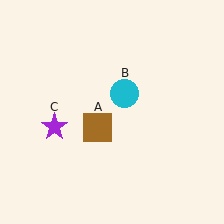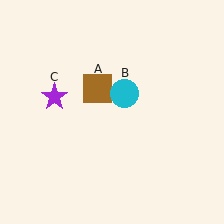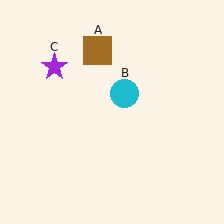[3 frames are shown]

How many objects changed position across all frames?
2 objects changed position: brown square (object A), purple star (object C).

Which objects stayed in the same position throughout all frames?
Cyan circle (object B) remained stationary.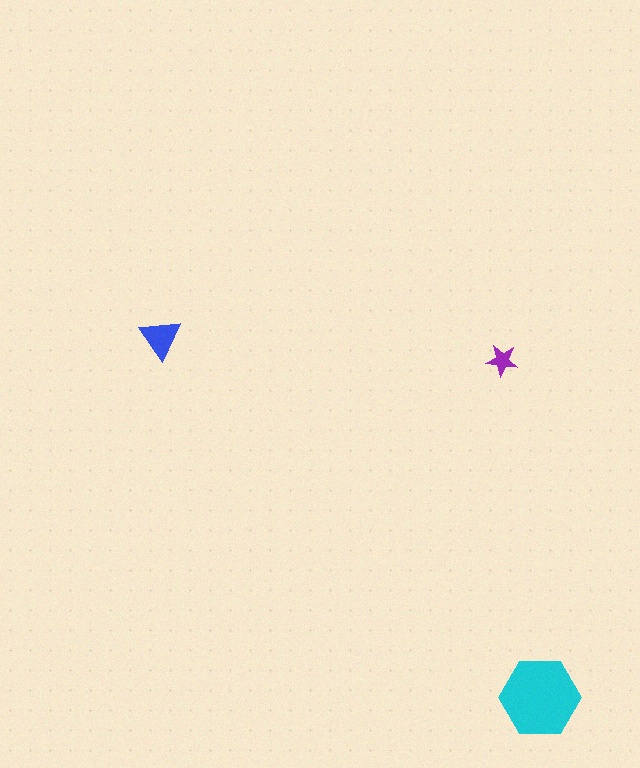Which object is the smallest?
The purple star.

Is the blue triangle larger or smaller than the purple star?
Larger.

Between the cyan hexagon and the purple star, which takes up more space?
The cyan hexagon.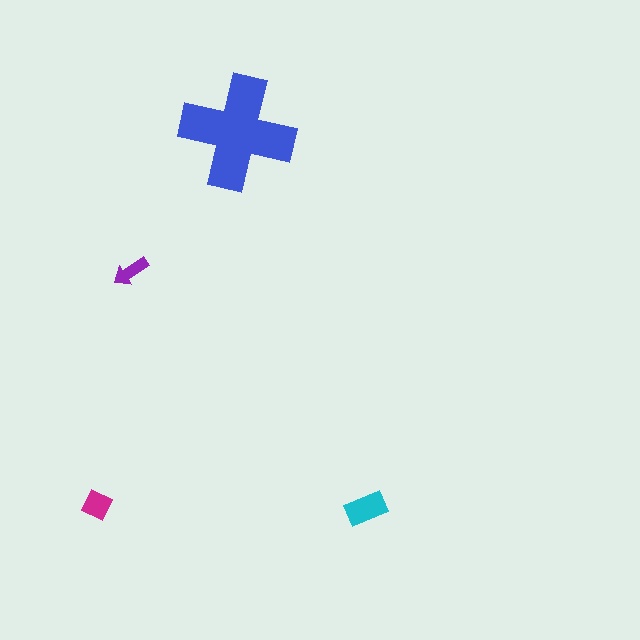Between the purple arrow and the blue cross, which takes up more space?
The blue cross.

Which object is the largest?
The blue cross.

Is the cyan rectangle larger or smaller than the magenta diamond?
Larger.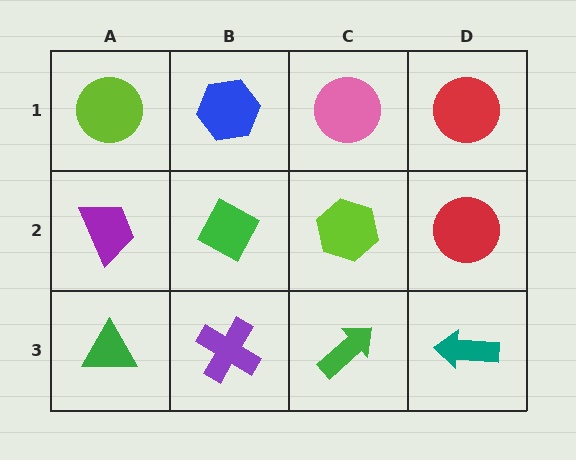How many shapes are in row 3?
4 shapes.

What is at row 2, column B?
A green diamond.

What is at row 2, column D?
A red circle.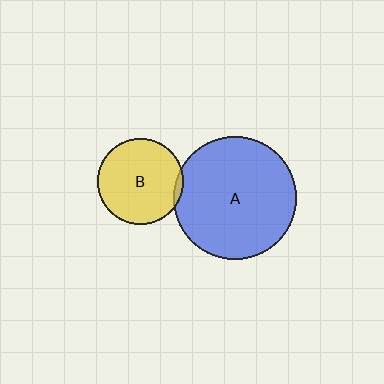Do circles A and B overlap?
Yes.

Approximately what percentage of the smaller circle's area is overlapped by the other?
Approximately 5%.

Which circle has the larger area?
Circle A (blue).